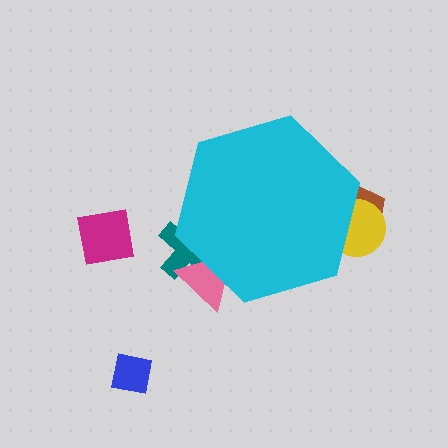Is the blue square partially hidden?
No, the blue square is fully visible.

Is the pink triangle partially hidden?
Yes, the pink triangle is partially hidden behind the cyan hexagon.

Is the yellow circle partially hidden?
Yes, the yellow circle is partially hidden behind the cyan hexagon.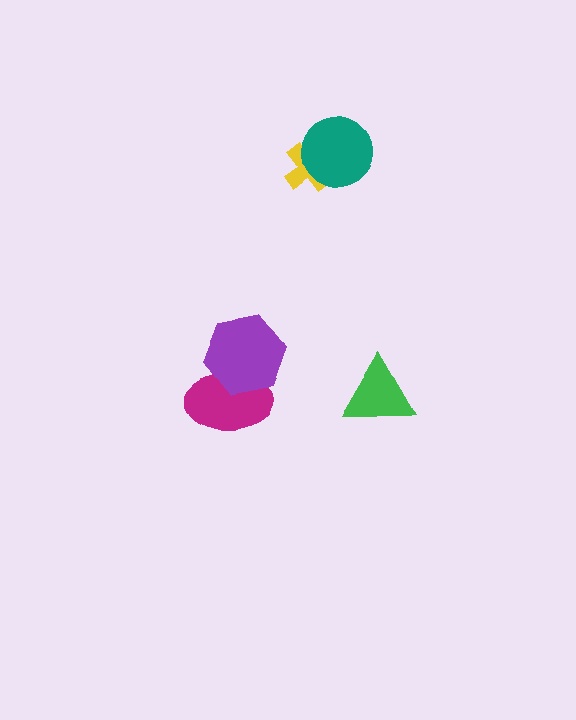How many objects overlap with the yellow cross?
1 object overlaps with the yellow cross.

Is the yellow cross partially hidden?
Yes, it is partially covered by another shape.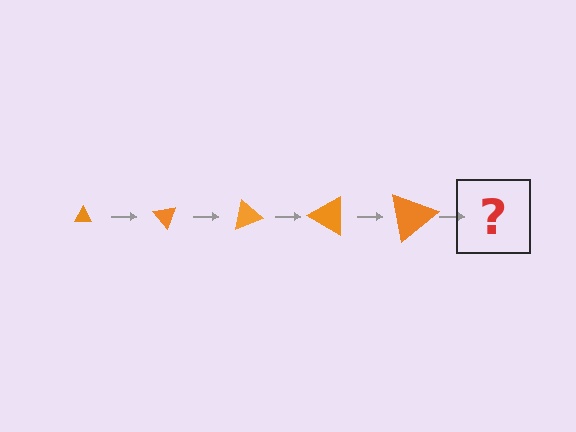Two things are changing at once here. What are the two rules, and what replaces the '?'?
The two rules are that the triangle grows larger each step and it rotates 50 degrees each step. The '?' should be a triangle, larger than the previous one and rotated 250 degrees from the start.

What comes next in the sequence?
The next element should be a triangle, larger than the previous one and rotated 250 degrees from the start.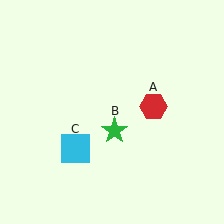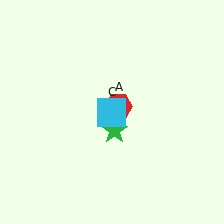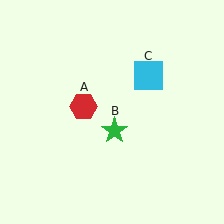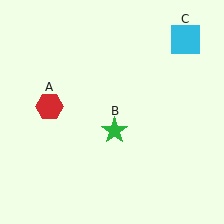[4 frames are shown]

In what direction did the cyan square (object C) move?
The cyan square (object C) moved up and to the right.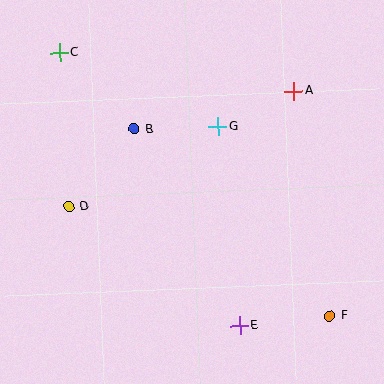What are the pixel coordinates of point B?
Point B is at (134, 129).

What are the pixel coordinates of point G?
Point G is at (218, 126).